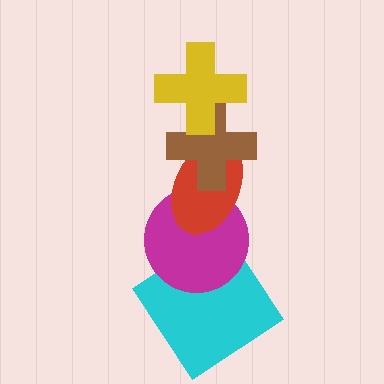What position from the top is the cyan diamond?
The cyan diamond is 5th from the top.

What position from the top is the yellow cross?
The yellow cross is 1st from the top.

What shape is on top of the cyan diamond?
The magenta circle is on top of the cyan diamond.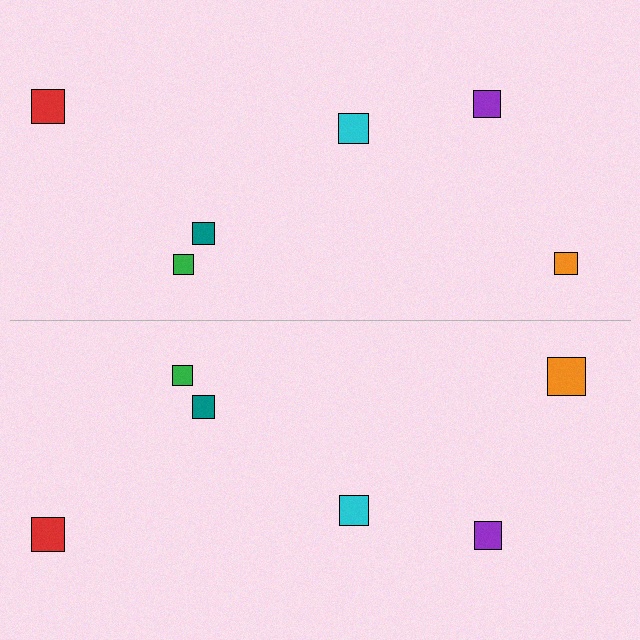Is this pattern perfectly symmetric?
No, the pattern is not perfectly symmetric. The orange square on the bottom side has a different size than its mirror counterpart.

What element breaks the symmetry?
The orange square on the bottom side has a different size than its mirror counterpart.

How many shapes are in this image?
There are 12 shapes in this image.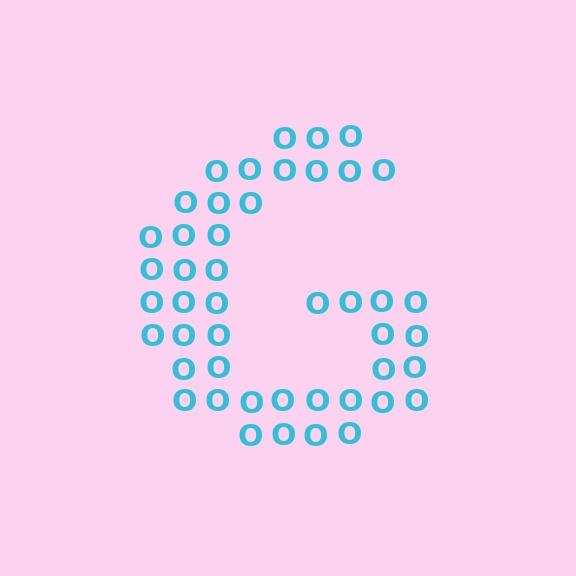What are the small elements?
The small elements are letter O's.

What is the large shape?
The large shape is the letter G.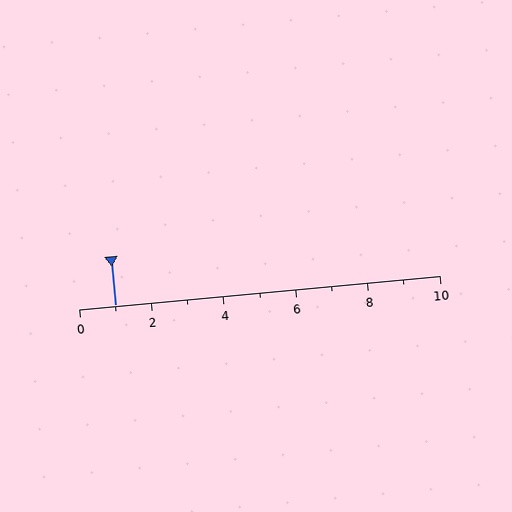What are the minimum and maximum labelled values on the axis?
The axis runs from 0 to 10.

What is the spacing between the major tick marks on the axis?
The major ticks are spaced 2 apart.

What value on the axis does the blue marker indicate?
The marker indicates approximately 1.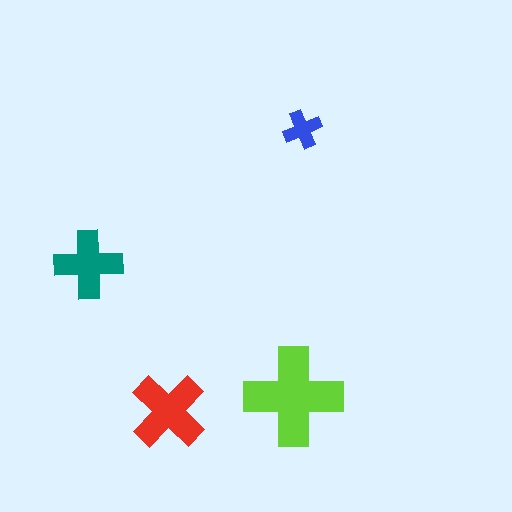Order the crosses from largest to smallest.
the lime one, the red one, the teal one, the blue one.